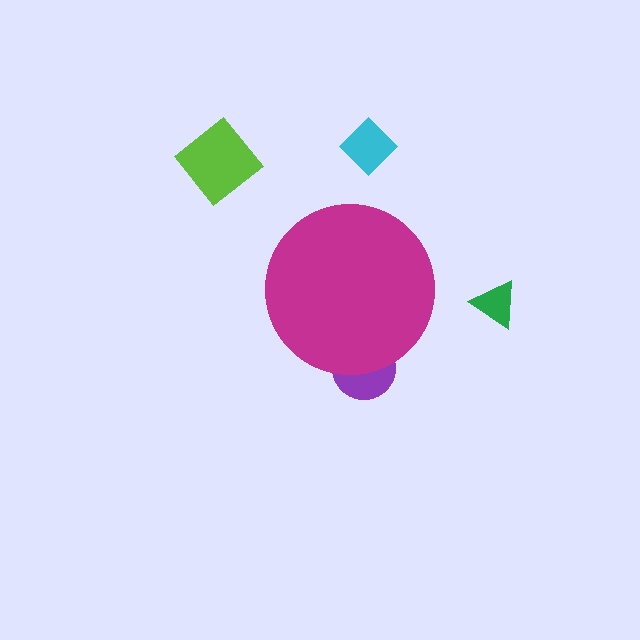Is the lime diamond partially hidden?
No, the lime diamond is fully visible.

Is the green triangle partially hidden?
No, the green triangle is fully visible.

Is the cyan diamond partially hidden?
No, the cyan diamond is fully visible.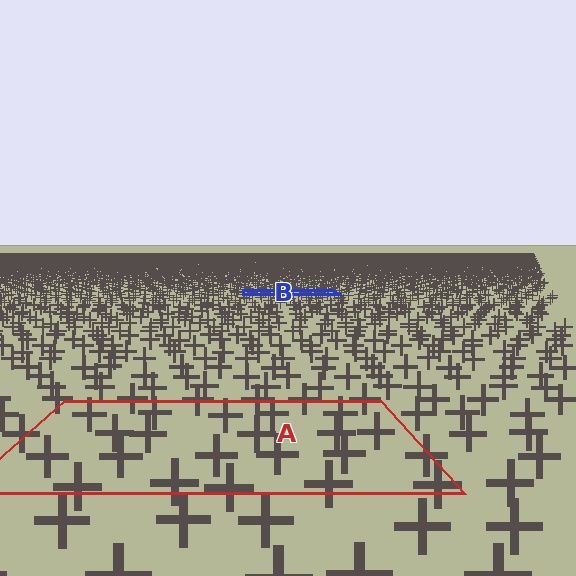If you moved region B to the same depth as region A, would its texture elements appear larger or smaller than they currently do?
They would appear larger. At a closer depth, the same texture elements are projected at a bigger on-screen size.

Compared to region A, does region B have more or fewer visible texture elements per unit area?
Region B has more texture elements per unit area — they are packed more densely because it is farther away.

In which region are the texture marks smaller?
The texture marks are smaller in region B, because it is farther away.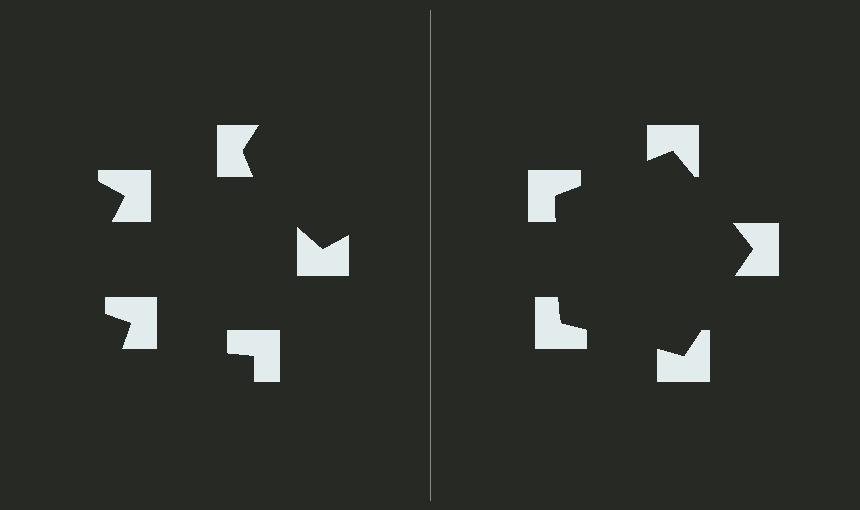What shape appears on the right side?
An illusory pentagon.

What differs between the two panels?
The notched squares are positioned identically on both sides; only the wedge orientations differ. On the right they align to a pentagon; on the left they are misaligned.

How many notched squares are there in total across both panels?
10 — 5 on each side.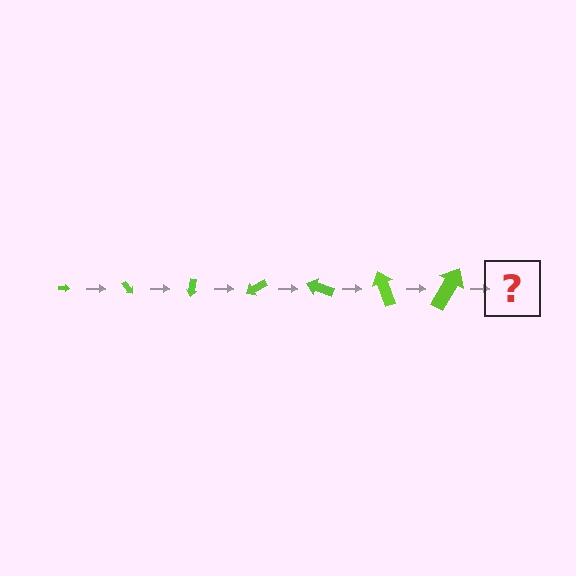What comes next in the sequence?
The next element should be an arrow, larger than the previous one and rotated 350 degrees from the start.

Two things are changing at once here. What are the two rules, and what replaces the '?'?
The two rules are that the arrow grows larger each step and it rotates 50 degrees each step. The '?' should be an arrow, larger than the previous one and rotated 350 degrees from the start.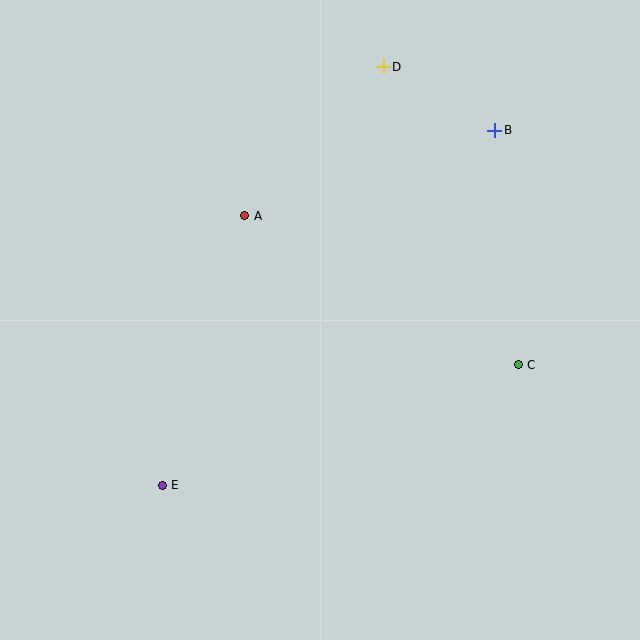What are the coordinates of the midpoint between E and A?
The midpoint between E and A is at (204, 351).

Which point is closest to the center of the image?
Point A at (245, 216) is closest to the center.